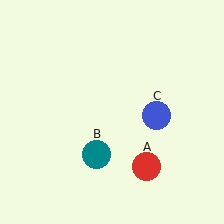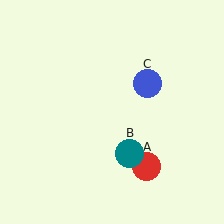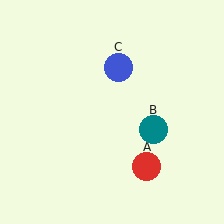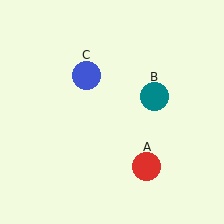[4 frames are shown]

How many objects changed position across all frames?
2 objects changed position: teal circle (object B), blue circle (object C).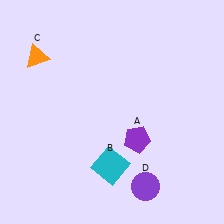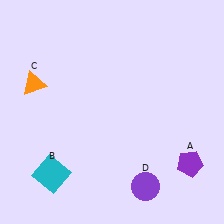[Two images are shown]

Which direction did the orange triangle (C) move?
The orange triangle (C) moved down.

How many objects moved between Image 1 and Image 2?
3 objects moved between the two images.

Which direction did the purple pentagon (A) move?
The purple pentagon (A) moved right.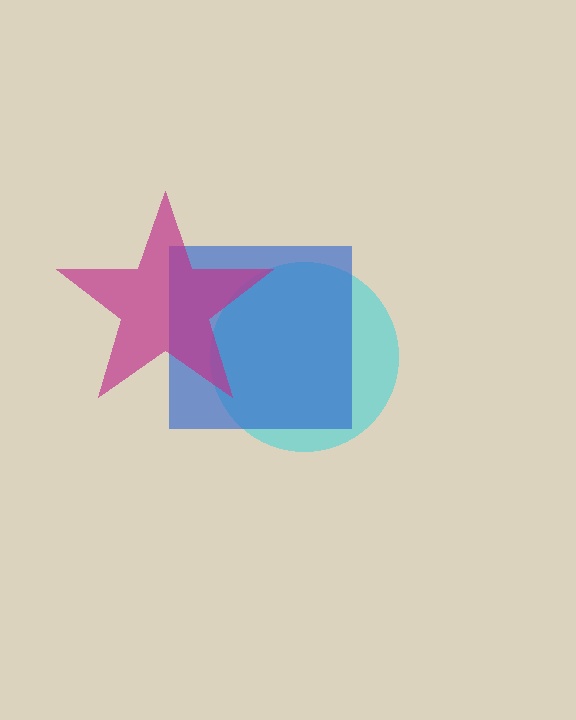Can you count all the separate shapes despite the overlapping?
Yes, there are 3 separate shapes.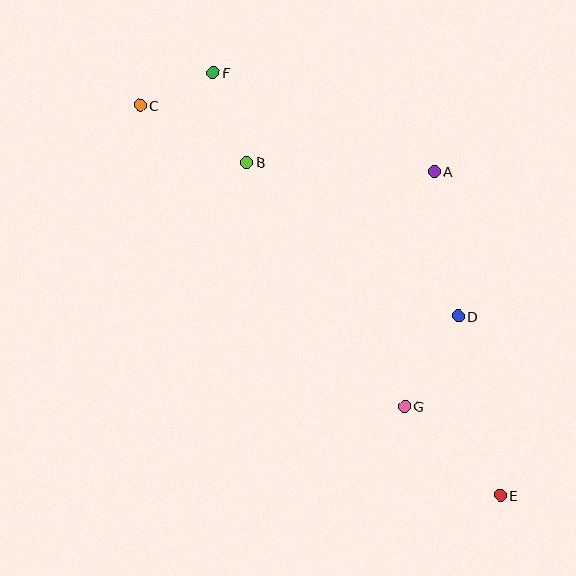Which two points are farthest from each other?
Points C and E are farthest from each other.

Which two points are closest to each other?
Points C and F are closest to each other.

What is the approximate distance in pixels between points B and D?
The distance between B and D is approximately 261 pixels.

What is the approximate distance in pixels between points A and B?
The distance between A and B is approximately 187 pixels.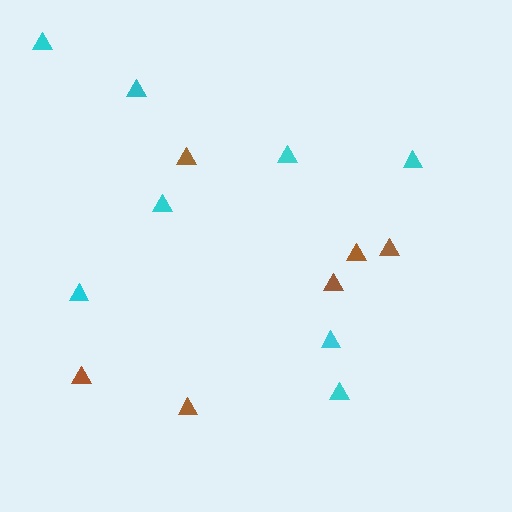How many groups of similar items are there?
There are 2 groups: one group of cyan triangles (8) and one group of brown triangles (6).